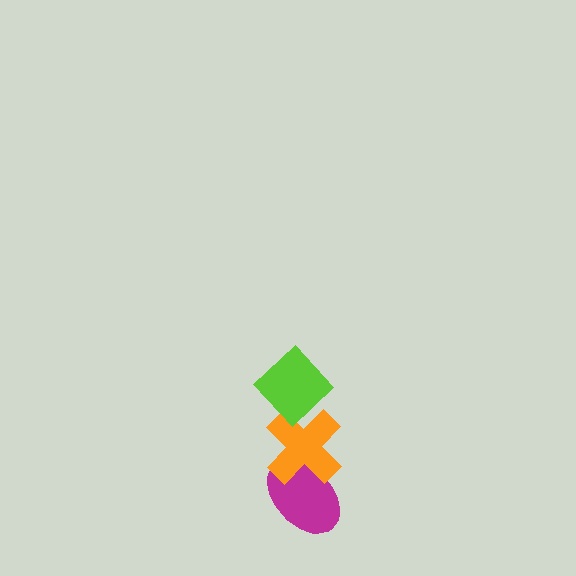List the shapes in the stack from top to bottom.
From top to bottom: the lime diamond, the orange cross, the magenta ellipse.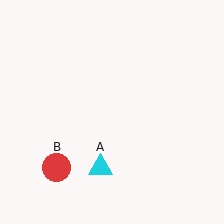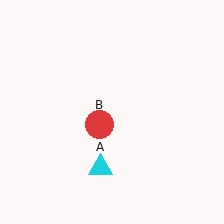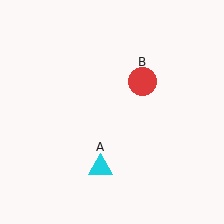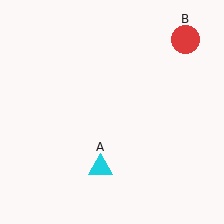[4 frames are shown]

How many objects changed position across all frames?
1 object changed position: red circle (object B).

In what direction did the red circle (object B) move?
The red circle (object B) moved up and to the right.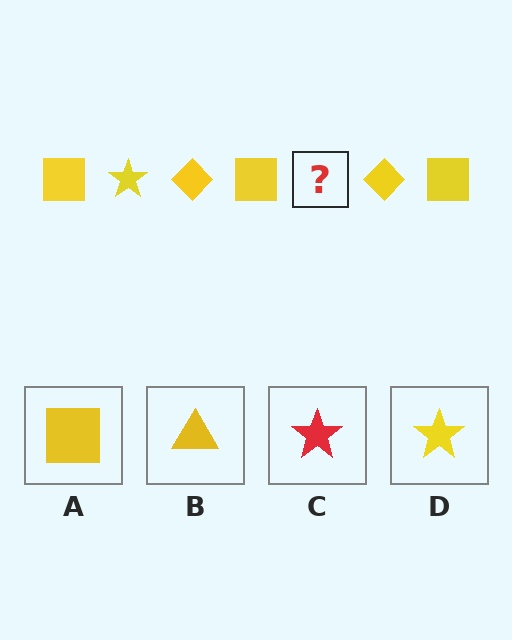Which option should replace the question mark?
Option D.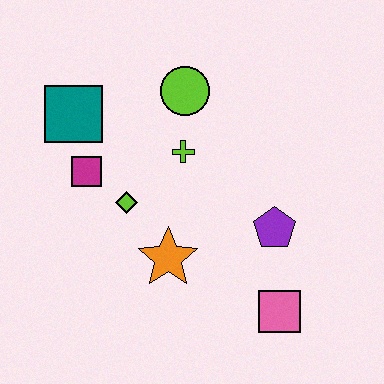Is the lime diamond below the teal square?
Yes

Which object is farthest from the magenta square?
The pink square is farthest from the magenta square.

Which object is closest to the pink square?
The purple pentagon is closest to the pink square.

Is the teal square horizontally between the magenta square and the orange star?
No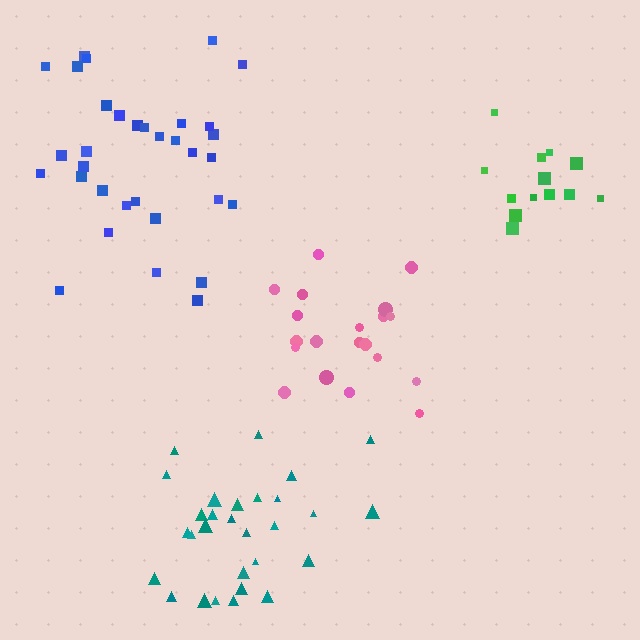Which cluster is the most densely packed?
Pink.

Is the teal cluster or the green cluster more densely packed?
Green.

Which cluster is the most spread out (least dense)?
Blue.